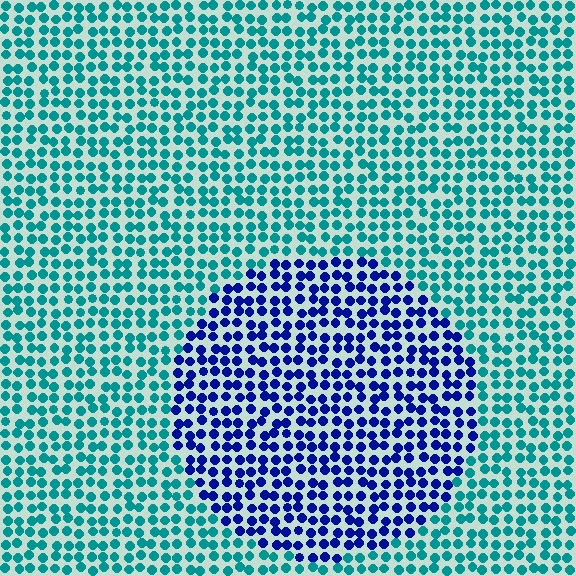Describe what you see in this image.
The image is filled with small teal elements in a uniform arrangement. A circle-shaped region is visible where the elements are tinted to a slightly different hue, forming a subtle color boundary.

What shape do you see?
I see a circle.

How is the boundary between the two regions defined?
The boundary is defined purely by a slight shift in hue (about 56 degrees). Spacing, size, and orientation are identical on both sides.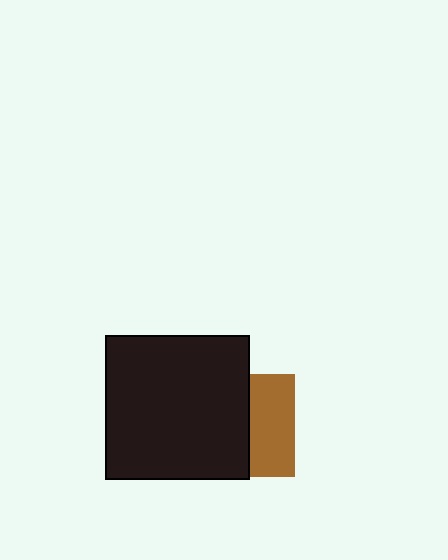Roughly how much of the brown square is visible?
A small part of it is visible (roughly 44%).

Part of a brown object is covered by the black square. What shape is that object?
It is a square.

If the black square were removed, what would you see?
You would see the complete brown square.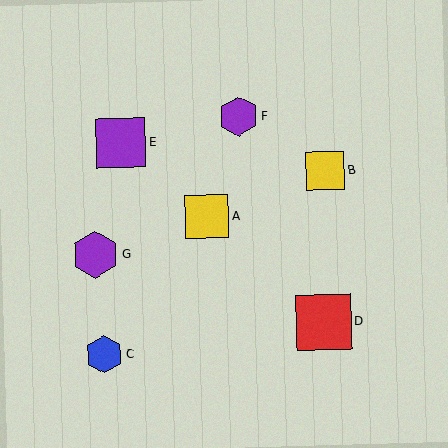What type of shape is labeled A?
Shape A is a yellow square.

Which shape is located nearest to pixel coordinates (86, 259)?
The purple hexagon (labeled G) at (95, 255) is nearest to that location.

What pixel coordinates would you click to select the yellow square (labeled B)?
Click at (325, 171) to select the yellow square B.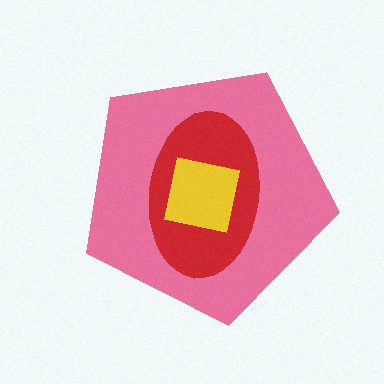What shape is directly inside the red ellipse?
The yellow square.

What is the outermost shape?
The pink pentagon.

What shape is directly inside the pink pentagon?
The red ellipse.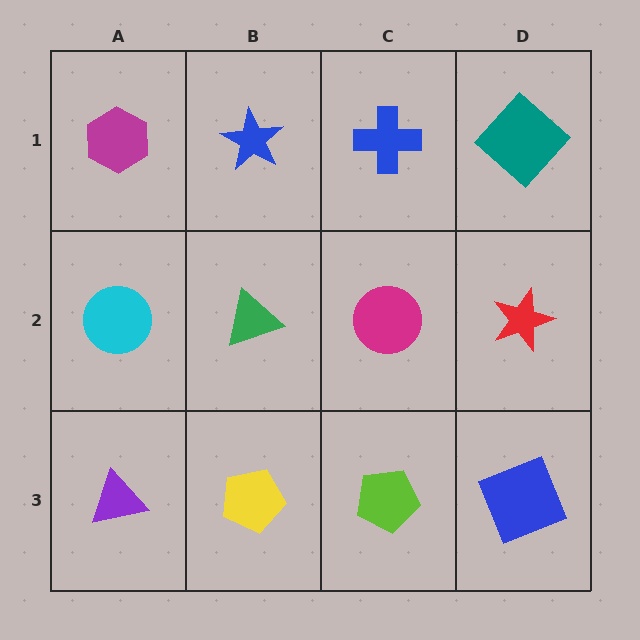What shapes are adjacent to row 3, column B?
A green triangle (row 2, column B), a purple triangle (row 3, column A), a lime pentagon (row 3, column C).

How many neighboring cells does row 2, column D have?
3.